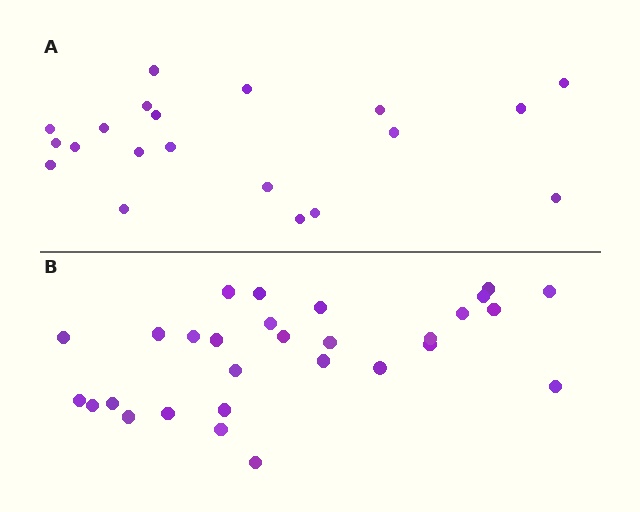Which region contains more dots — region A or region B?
Region B (the bottom region) has more dots.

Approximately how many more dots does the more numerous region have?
Region B has roughly 8 or so more dots than region A.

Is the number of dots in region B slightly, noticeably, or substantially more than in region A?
Region B has substantially more. The ratio is roughly 1.4 to 1.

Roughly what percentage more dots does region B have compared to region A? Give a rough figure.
About 45% more.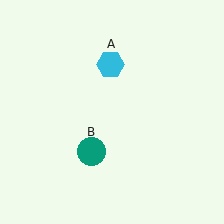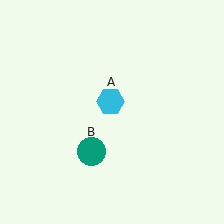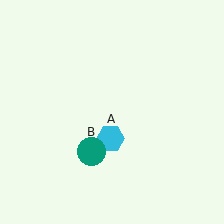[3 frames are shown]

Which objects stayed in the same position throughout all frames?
Teal circle (object B) remained stationary.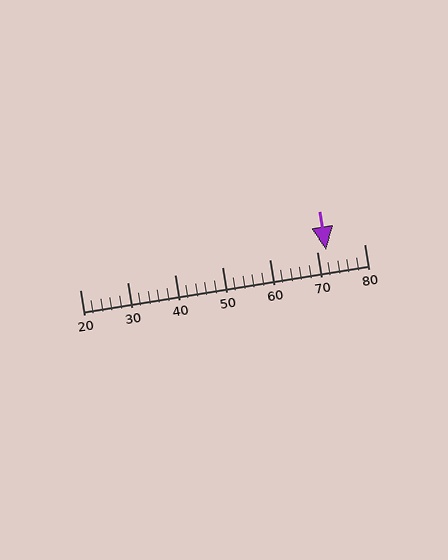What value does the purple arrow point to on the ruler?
The purple arrow points to approximately 72.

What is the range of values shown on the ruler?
The ruler shows values from 20 to 80.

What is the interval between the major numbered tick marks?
The major tick marks are spaced 10 units apart.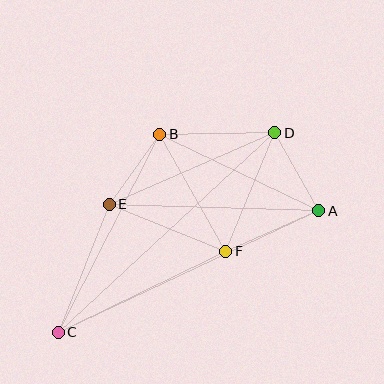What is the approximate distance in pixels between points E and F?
The distance between E and F is approximately 125 pixels.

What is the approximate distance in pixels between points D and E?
The distance between D and E is approximately 180 pixels.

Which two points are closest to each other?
Points B and E are closest to each other.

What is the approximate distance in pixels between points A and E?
The distance between A and E is approximately 210 pixels.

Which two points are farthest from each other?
Points C and D are farthest from each other.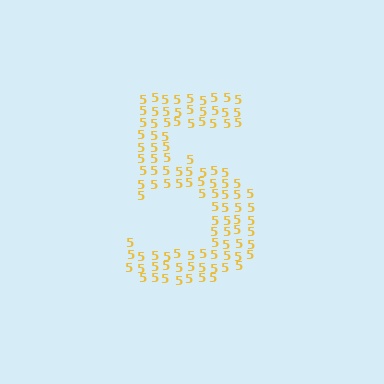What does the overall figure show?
The overall figure shows the digit 5.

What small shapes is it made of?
It is made of small digit 5's.